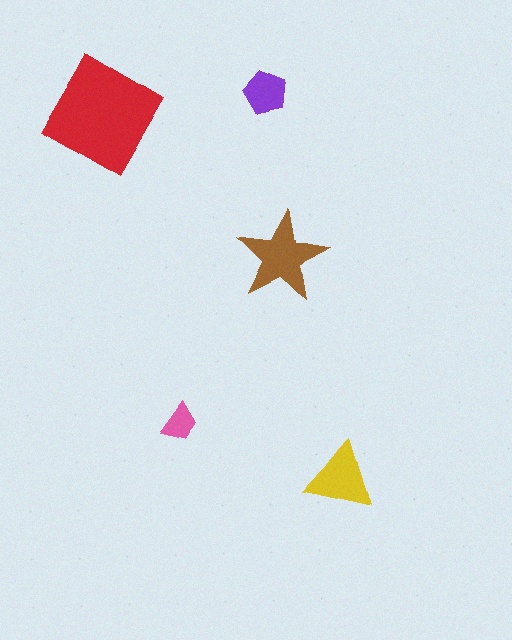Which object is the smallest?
The pink trapezoid.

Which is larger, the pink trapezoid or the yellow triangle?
The yellow triangle.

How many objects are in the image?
There are 5 objects in the image.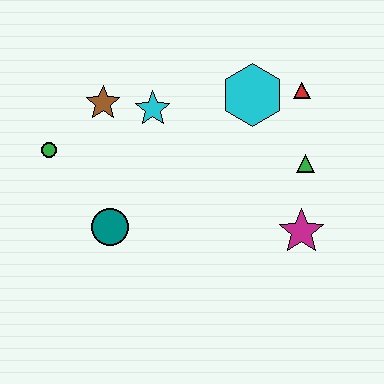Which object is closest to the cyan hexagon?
The red triangle is closest to the cyan hexagon.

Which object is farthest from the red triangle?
The green circle is farthest from the red triangle.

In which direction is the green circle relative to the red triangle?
The green circle is to the left of the red triangle.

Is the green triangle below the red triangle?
Yes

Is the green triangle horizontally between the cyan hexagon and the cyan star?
No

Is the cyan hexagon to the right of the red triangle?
No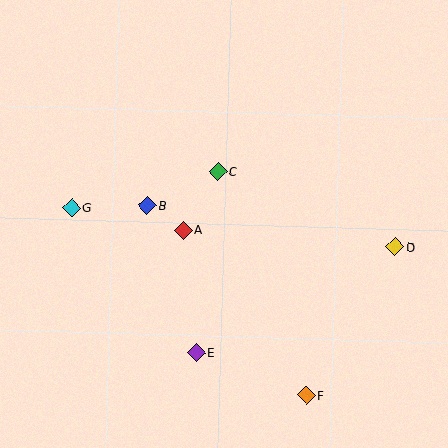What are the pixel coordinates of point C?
Point C is at (218, 171).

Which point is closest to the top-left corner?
Point G is closest to the top-left corner.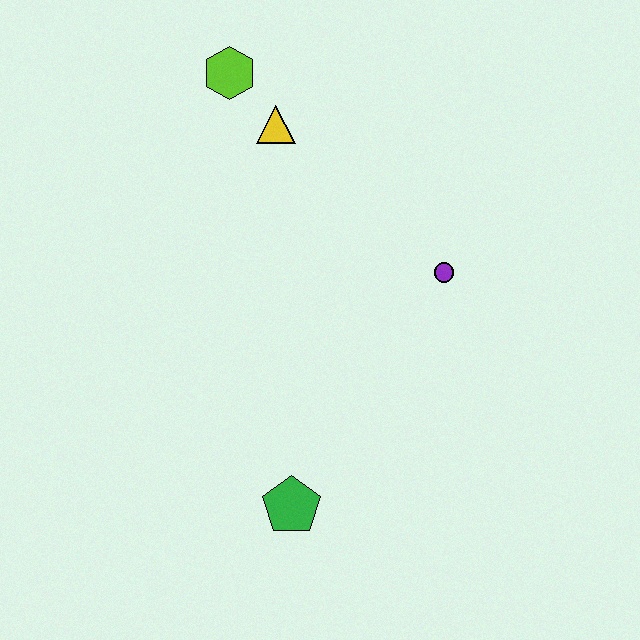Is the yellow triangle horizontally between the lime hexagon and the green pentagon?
Yes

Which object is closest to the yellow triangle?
The lime hexagon is closest to the yellow triangle.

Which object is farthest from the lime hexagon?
The green pentagon is farthest from the lime hexagon.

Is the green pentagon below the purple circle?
Yes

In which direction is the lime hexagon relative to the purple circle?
The lime hexagon is to the left of the purple circle.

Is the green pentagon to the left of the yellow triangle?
No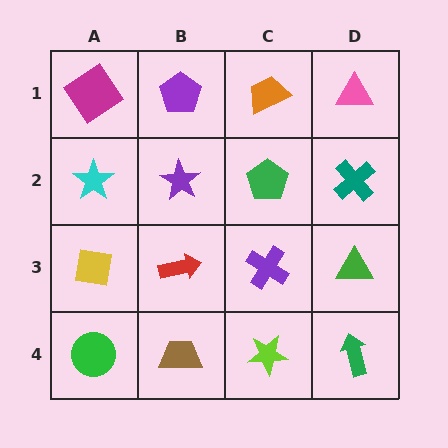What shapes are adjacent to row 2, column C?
An orange trapezoid (row 1, column C), a purple cross (row 3, column C), a purple star (row 2, column B), a teal cross (row 2, column D).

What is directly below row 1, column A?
A cyan star.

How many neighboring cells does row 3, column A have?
3.